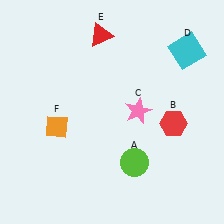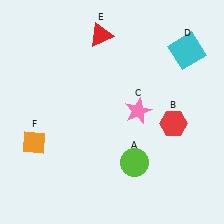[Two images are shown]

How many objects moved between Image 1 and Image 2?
1 object moved between the two images.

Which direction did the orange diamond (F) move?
The orange diamond (F) moved left.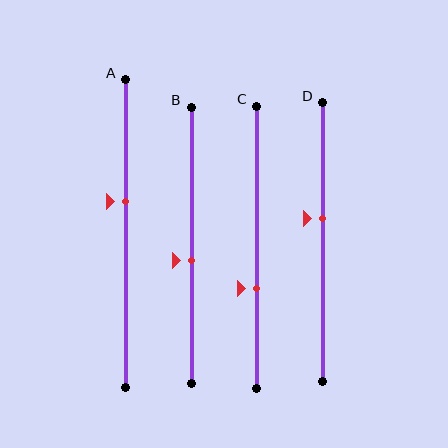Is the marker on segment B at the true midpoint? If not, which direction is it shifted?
No, the marker on segment B is shifted downward by about 5% of the segment length.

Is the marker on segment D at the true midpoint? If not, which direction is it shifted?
No, the marker on segment D is shifted upward by about 9% of the segment length.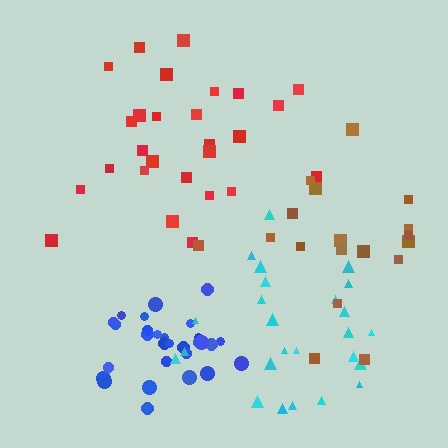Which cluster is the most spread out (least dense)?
Brown.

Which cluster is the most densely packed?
Blue.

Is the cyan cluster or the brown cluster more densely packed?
Cyan.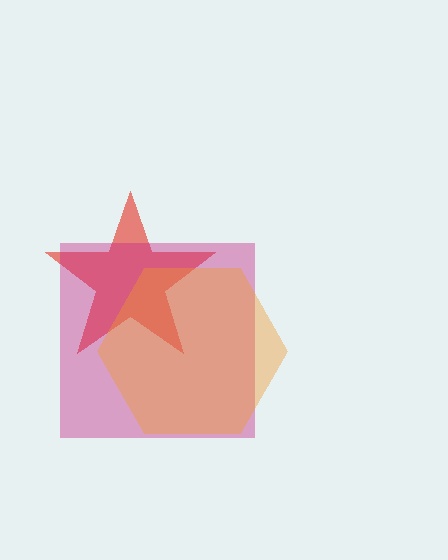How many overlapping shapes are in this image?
There are 3 overlapping shapes in the image.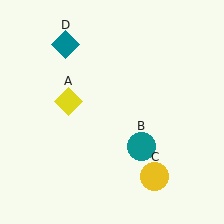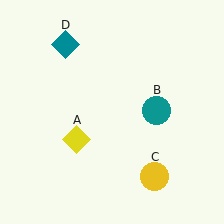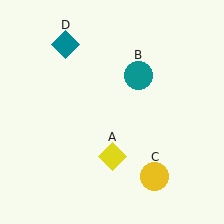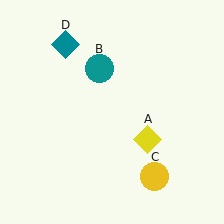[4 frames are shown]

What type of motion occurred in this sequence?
The yellow diamond (object A), teal circle (object B) rotated counterclockwise around the center of the scene.